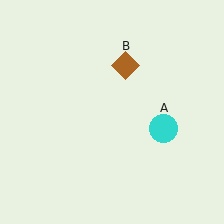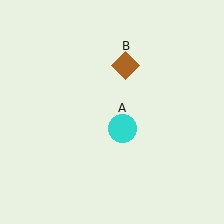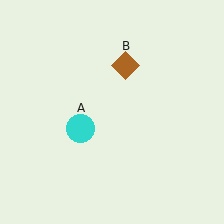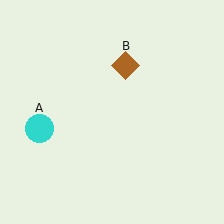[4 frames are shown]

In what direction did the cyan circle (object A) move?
The cyan circle (object A) moved left.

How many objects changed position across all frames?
1 object changed position: cyan circle (object A).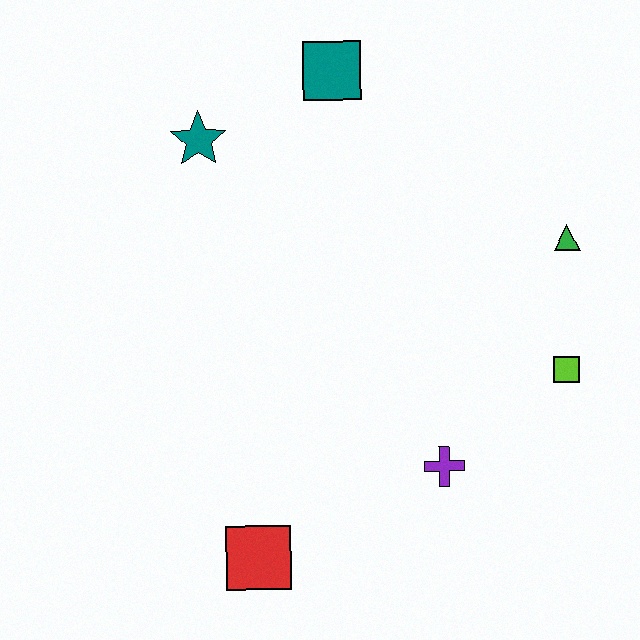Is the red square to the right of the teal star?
Yes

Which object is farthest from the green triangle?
The red square is farthest from the green triangle.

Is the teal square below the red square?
No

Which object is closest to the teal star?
The teal square is closest to the teal star.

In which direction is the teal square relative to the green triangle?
The teal square is to the left of the green triangle.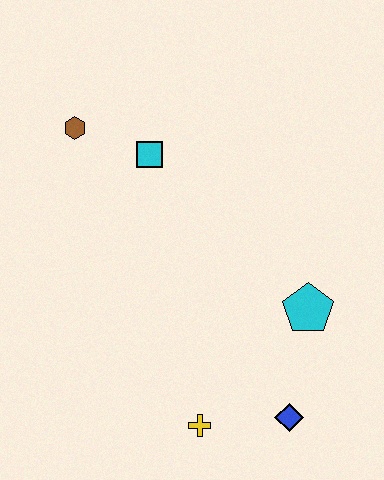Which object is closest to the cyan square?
The brown hexagon is closest to the cyan square.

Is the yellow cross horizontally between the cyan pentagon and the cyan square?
Yes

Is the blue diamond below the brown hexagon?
Yes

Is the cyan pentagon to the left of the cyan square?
No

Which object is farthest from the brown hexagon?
The blue diamond is farthest from the brown hexagon.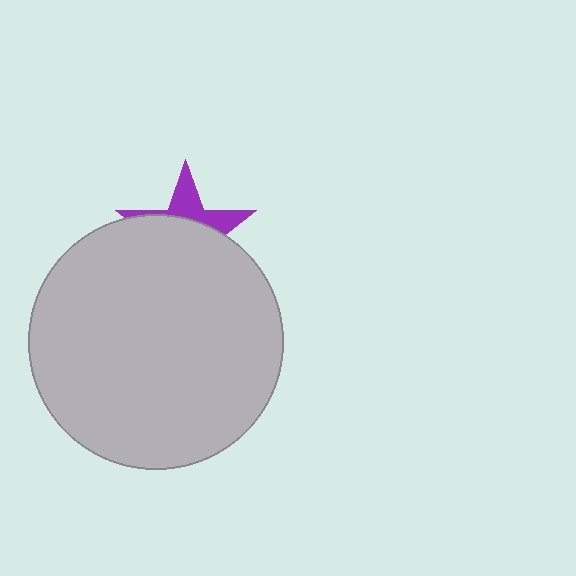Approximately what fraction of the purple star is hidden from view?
Roughly 66% of the purple star is hidden behind the light gray circle.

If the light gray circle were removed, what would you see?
You would see the complete purple star.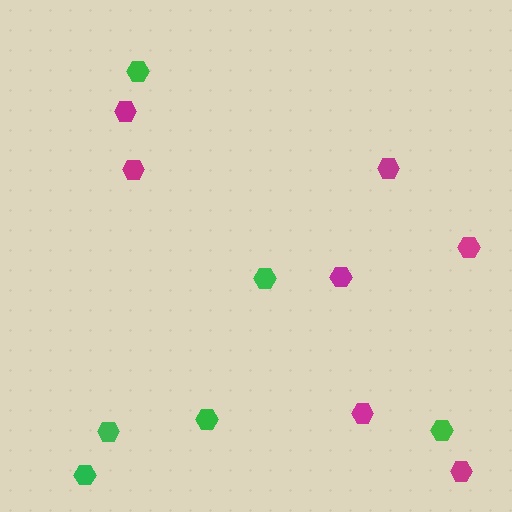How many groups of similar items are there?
There are 2 groups: one group of green hexagons (6) and one group of magenta hexagons (7).